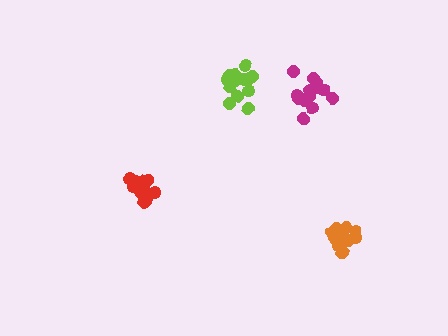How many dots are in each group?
Group 1: 17 dots, Group 2: 14 dots, Group 3: 15 dots, Group 4: 14 dots (60 total).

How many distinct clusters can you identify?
There are 4 distinct clusters.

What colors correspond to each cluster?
The clusters are colored: red, magenta, lime, orange.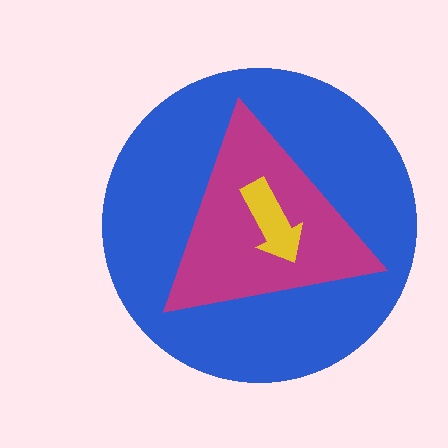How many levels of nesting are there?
3.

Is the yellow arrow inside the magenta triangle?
Yes.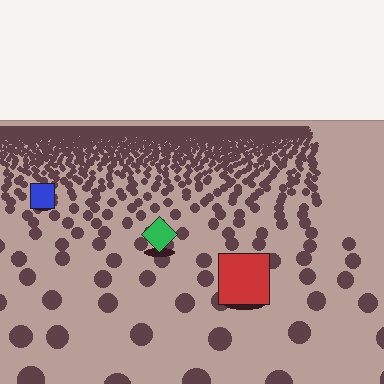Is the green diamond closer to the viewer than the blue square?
Yes. The green diamond is closer — you can tell from the texture gradient: the ground texture is coarser near it.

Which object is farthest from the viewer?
The blue square is farthest from the viewer. It appears smaller and the ground texture around it is denser.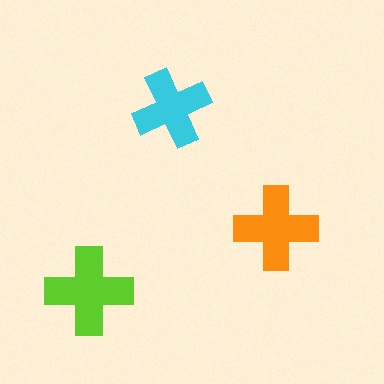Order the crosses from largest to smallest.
the lime one, the orange one, the cyan one.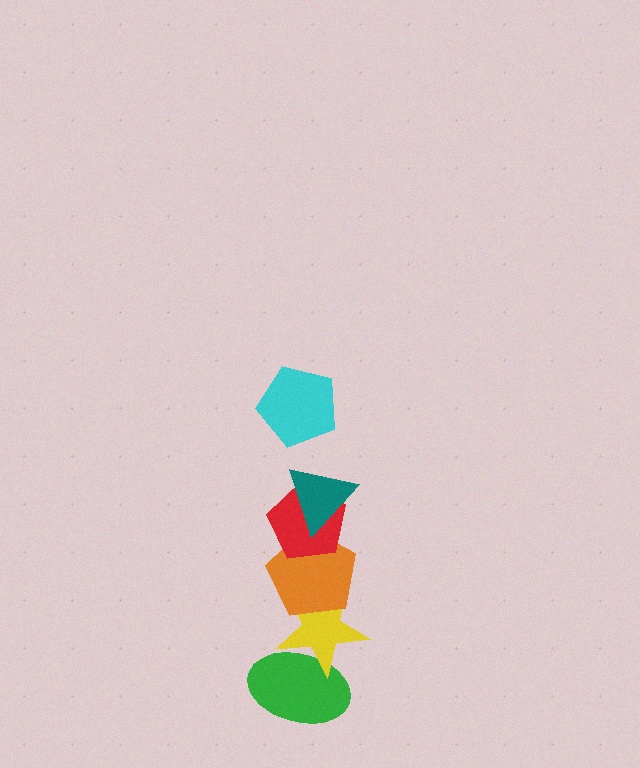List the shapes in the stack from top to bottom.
From top to bottom: the cyan pentagon, the teal triangle, the red pentagon, the orange pentagon, the yellow star, the green ellipse.